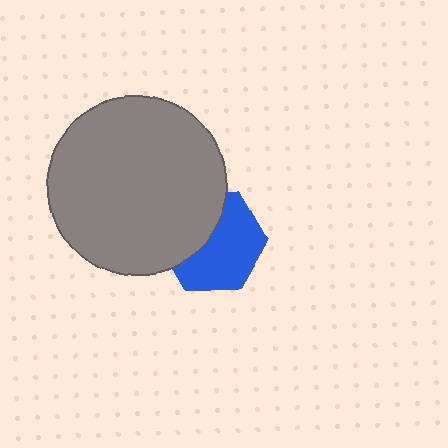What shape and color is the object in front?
The object in front is a gray circle.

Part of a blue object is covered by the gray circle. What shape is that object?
It is a hexagon.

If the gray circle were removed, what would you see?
You would see the complete blue hexagon.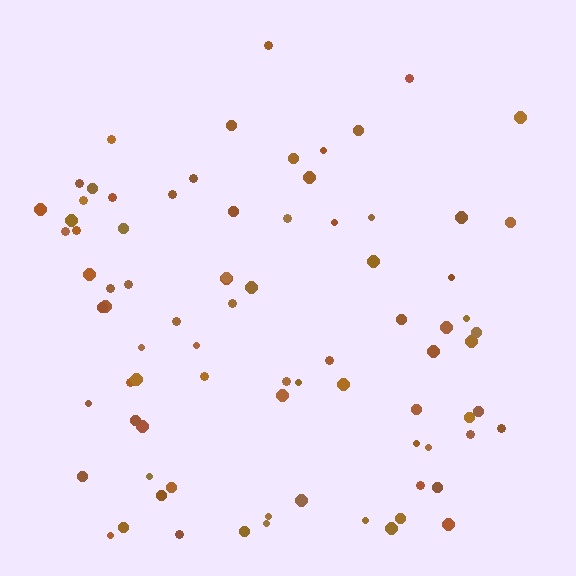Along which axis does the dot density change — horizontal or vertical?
Vertical.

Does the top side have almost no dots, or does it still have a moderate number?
Still a moderate number, just noticeably fewer than the bottom.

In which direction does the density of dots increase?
From top to bottom, with the bottom side densest.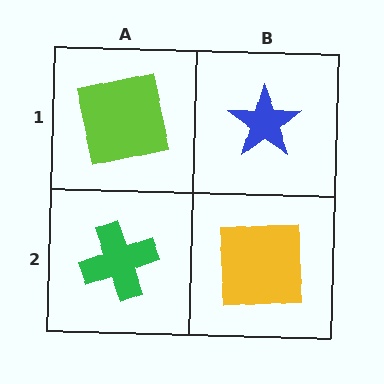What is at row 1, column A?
A lime square.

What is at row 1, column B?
A blue star.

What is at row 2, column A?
A green cross.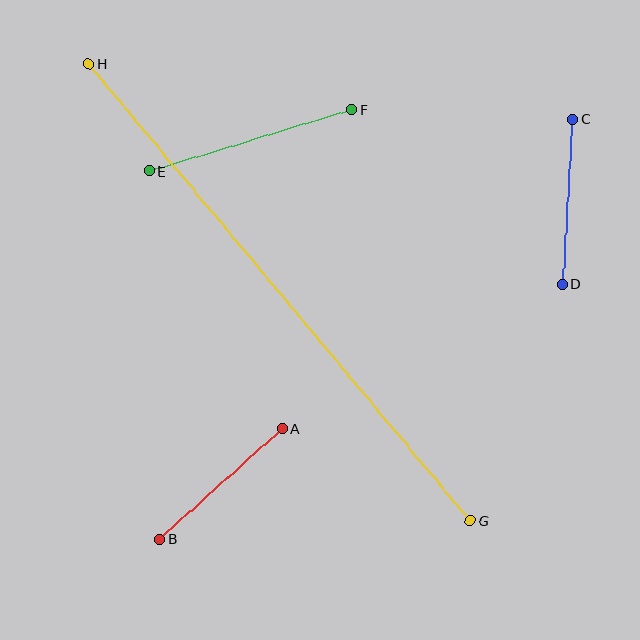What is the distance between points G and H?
The distance is approximately 595 pixels.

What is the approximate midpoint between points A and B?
The midpoint is at approximately (221, 484) pixels.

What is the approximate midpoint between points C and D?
The midpoint is at approximately (567, 202) pixels.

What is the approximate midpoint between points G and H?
The midpoint is at approximately (280, 292) pixels.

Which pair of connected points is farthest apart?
Points G and H are farthest apart.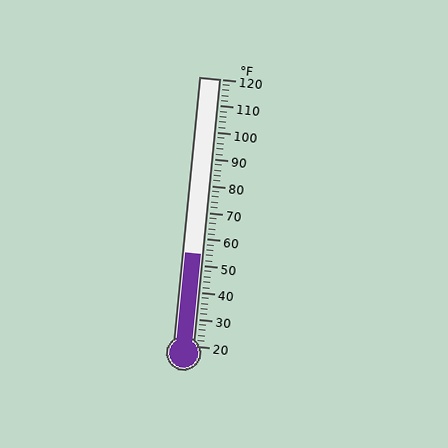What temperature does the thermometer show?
The thermometer shows approximately 54°F.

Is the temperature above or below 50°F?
The temperature is above 50°F.